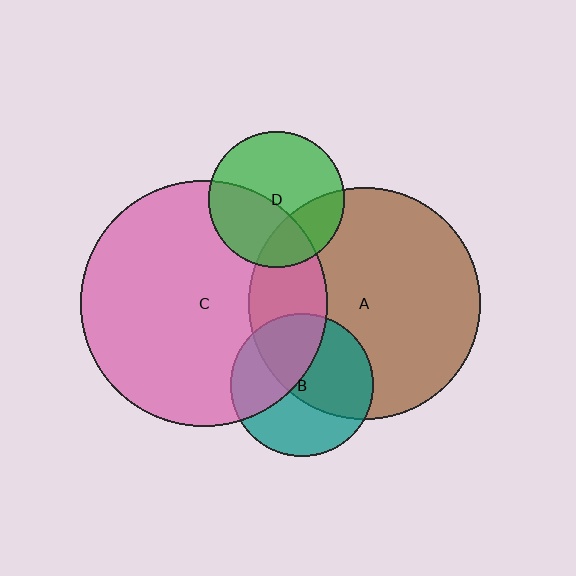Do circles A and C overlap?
Yes.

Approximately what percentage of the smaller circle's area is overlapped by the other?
Approximately 25%.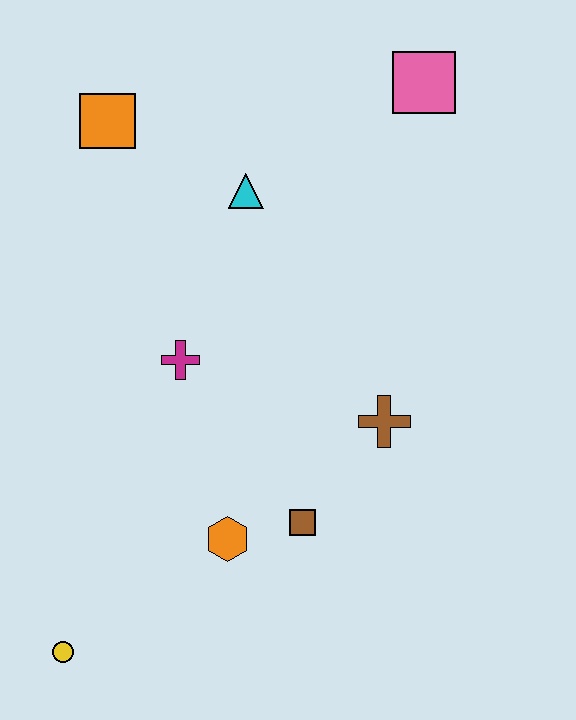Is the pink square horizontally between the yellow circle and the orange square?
No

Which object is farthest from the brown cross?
The orange square is farthest from the brown cross.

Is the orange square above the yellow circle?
Yes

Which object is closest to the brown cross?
The brown square is closest to the brown cross.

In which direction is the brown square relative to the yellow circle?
The brown square is to the right of the yellow circle.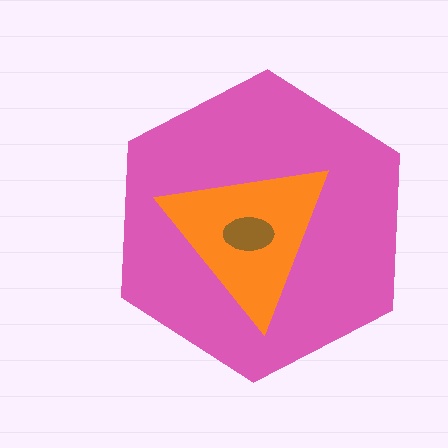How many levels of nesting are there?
3.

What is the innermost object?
The brown ellipse.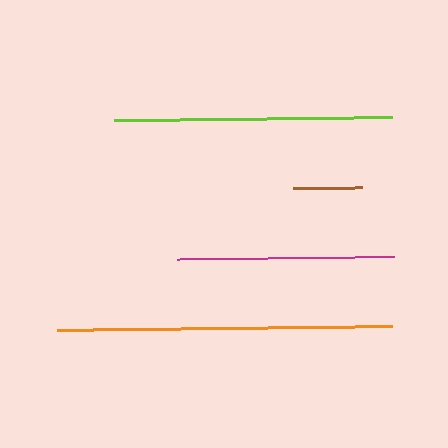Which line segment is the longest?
The orange line is the longest at approximately 335 pixels.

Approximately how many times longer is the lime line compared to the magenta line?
The lime line is approximately 1.3 times the length of the magenta line.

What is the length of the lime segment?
The lime segment is approximately 278 pixels long.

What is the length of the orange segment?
The orange segment is approximately 335 pixels long.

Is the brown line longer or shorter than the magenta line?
The magenta line is longer than the brown line.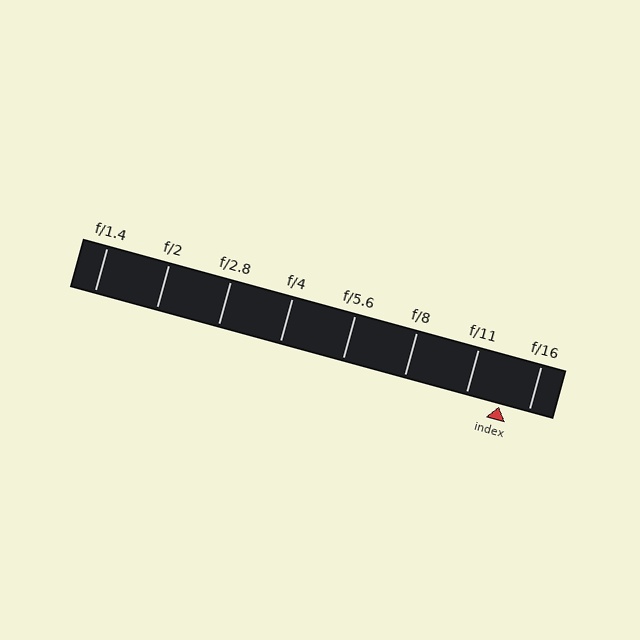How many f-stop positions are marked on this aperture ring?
There are 8 f-stop positions marked.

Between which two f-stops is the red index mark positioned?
The index mark is between f/11 and f/16.